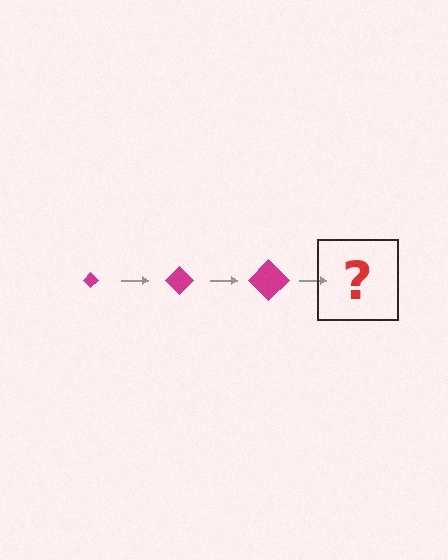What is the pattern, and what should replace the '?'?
The pattern is that the diamond gets progressively larger each step. The '?' should be a magenta diamond, larger than the previous one.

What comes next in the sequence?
The next element should be a magenta diamond, larger than the previous one.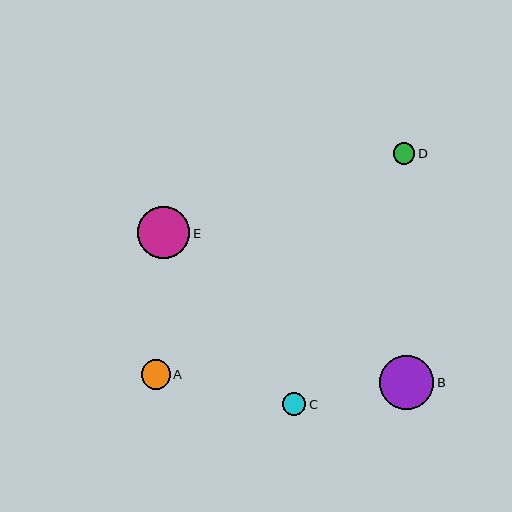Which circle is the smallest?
Circle D is the smallest with a size of approximately 21 pixels.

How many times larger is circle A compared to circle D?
Circle A is approximately 1.4 times the size of circle D.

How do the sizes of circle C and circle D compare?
Circle C and circle D are approximately the same size.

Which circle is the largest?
Circle B is the largest with a size of approximately 54 pixels.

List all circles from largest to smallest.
From largest to smallest: B, E, A, C, D.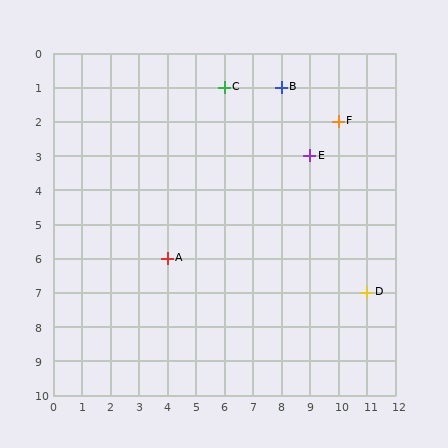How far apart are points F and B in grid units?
Points F and B are 2 columns and 1 row apart (about 2.2 grid units diagonally).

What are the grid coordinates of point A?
Point A is at grid coordinates (4, 6).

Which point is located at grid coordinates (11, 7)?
Point D is at (11, 7).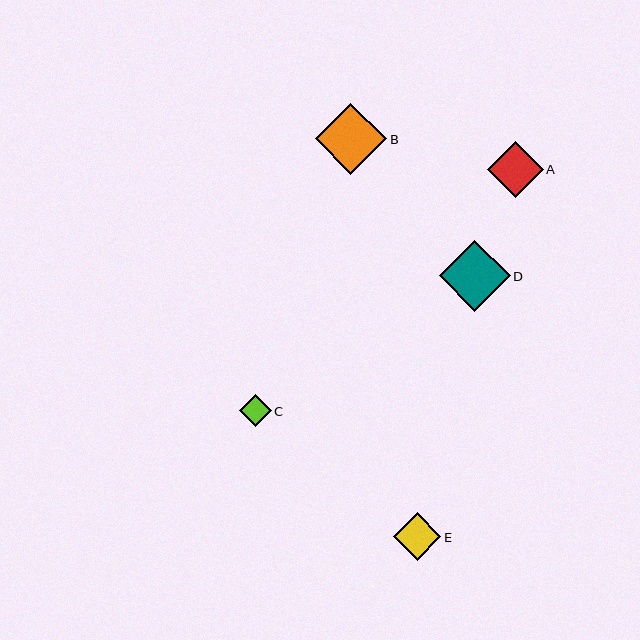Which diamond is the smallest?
Diamond C is the smallest with a size of approximately 32 pixels.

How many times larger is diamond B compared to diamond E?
Diamond B is approximately 1.5 times the size of diamond E.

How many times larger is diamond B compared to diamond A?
Diamond B is approximately 1.3 times the size of diamond A.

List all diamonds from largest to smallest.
From largest to smallest: B, D, A, E, C.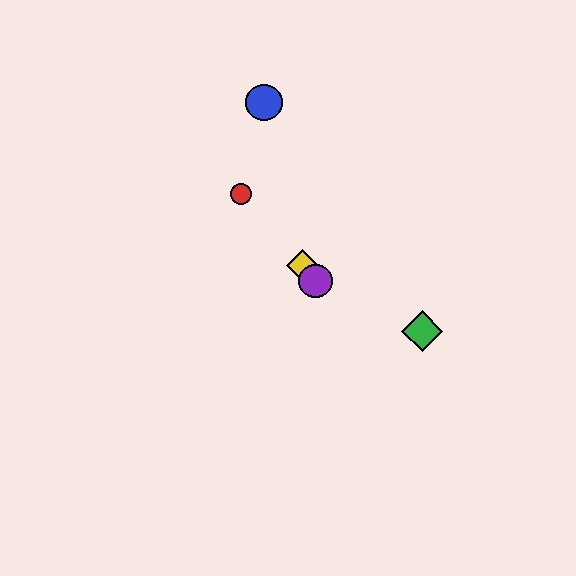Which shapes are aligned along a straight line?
The red circle, the yellow diamond, the purple circle are aligned along a straight line.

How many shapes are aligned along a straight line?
3 shapes (the red circle, the yellow diamond, the purple circle) are aligned along a straight line.